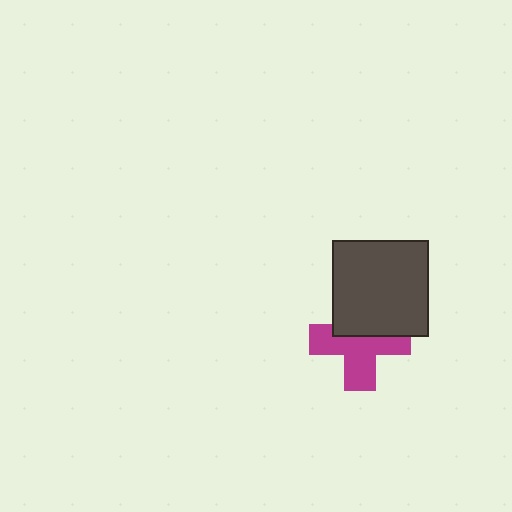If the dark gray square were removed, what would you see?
You would see the complete magenta cross.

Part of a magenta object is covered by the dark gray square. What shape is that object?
It is a cross.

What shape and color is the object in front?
The object in front is a dark gray square.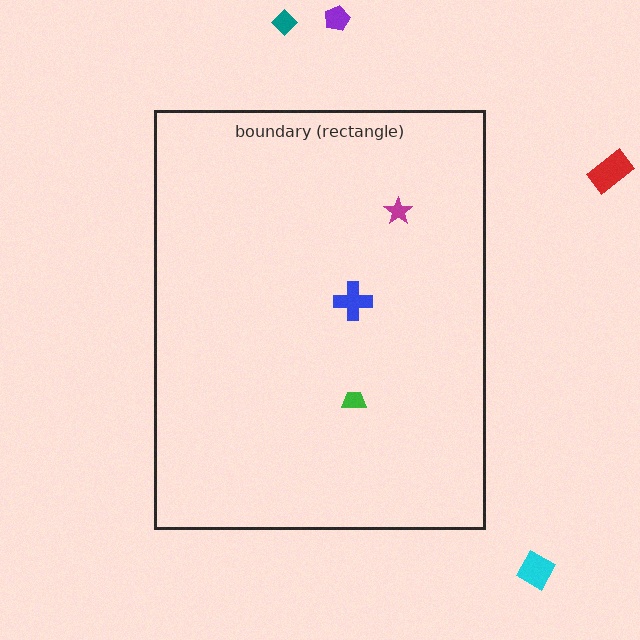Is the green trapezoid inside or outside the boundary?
Inside.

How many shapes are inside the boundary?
3 inside, 4 outside.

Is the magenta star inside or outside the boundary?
Inside.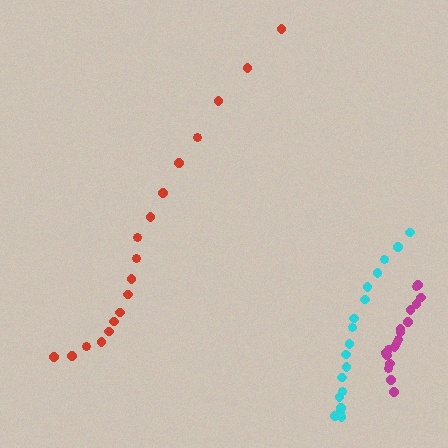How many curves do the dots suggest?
There are 3 distinct paths.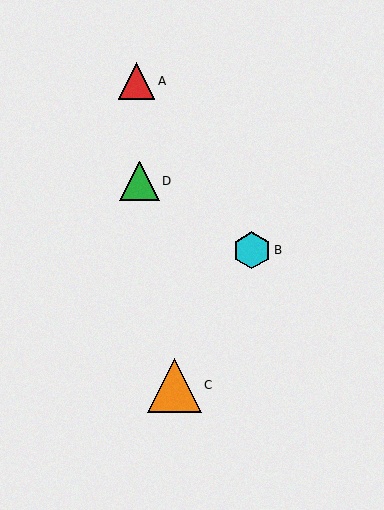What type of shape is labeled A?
Shape A is a red triangle.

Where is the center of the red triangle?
The center of the red triangle is at (137, 81).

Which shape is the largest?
The orange triangle (labeled C) is the largest.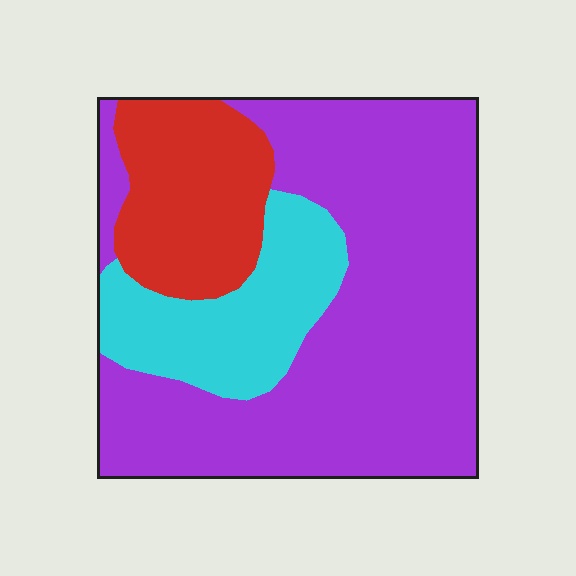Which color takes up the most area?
Purple, at roughly 60%.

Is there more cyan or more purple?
Purple.